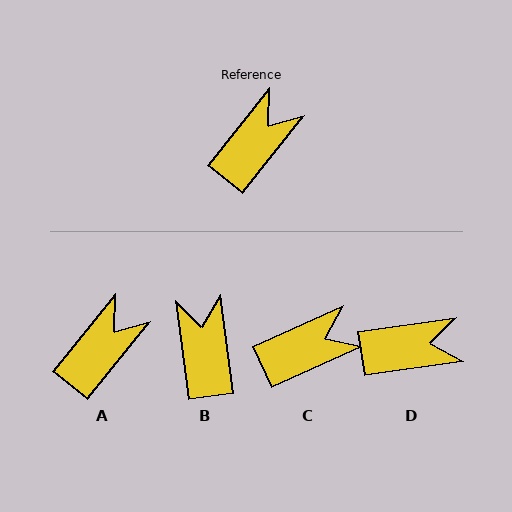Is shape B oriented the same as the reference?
No, it is off by about 47 degrees.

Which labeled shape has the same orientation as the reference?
A.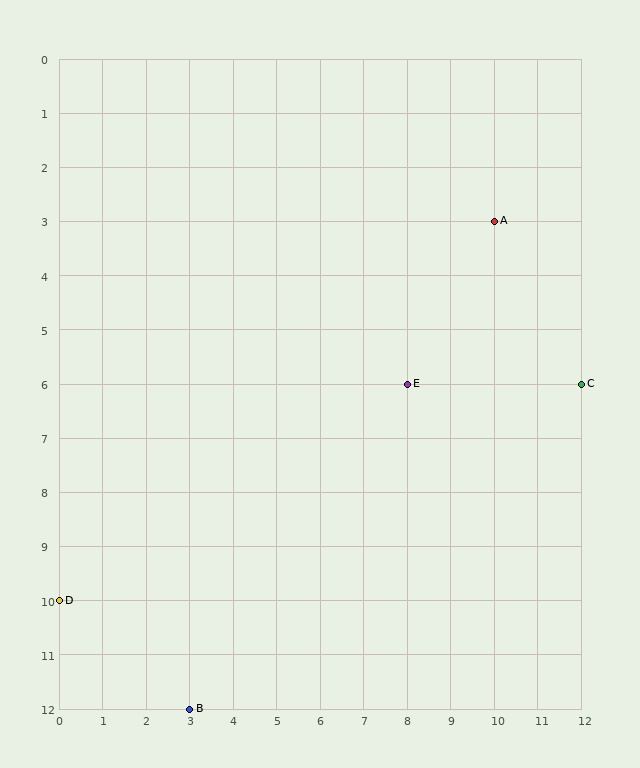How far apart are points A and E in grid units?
Points A and E are 2 columns and 3 rows apart (about 3.6 grid units diagonally).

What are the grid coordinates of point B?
Point B is at grid coordinates (3, 12).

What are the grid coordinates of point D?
Point D is at grid coordinates (0, 10).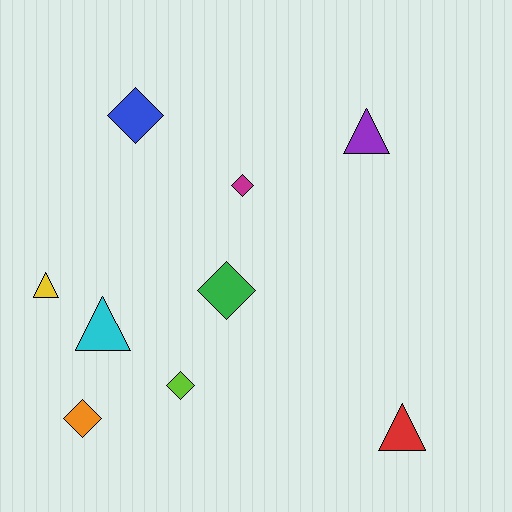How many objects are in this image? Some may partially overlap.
There are 9 objects.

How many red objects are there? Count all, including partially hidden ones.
There is 1 red object.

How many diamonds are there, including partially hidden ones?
There are 5 diamonds.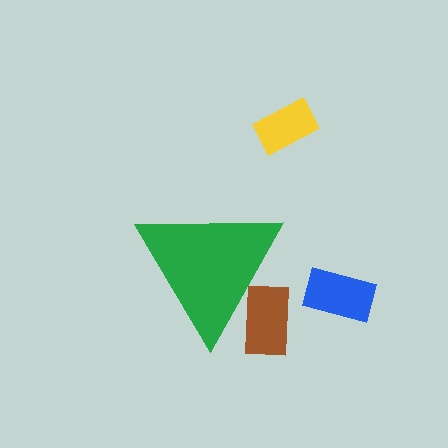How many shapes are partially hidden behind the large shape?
1 shape is partially hidden.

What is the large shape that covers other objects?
A green triangle.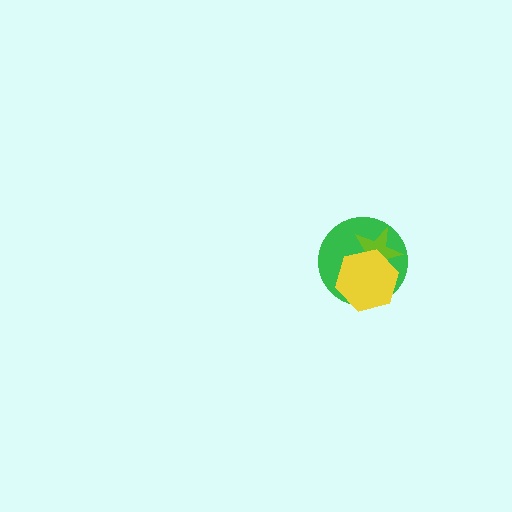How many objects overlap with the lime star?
2 objects overlap with the lime star.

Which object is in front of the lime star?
The yellow hexagon is in front of the lime star.